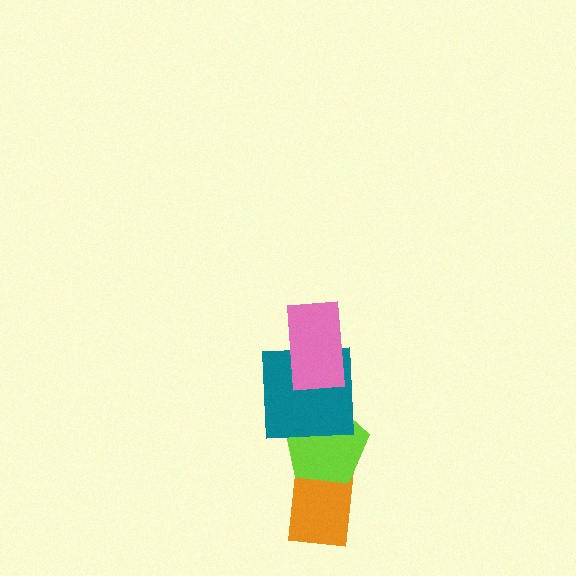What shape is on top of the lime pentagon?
The teal square is on top of the lime pentagon.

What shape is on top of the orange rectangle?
The lime pentagon is on top of the orange rectangle.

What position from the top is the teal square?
The teal square is 2nd from the top.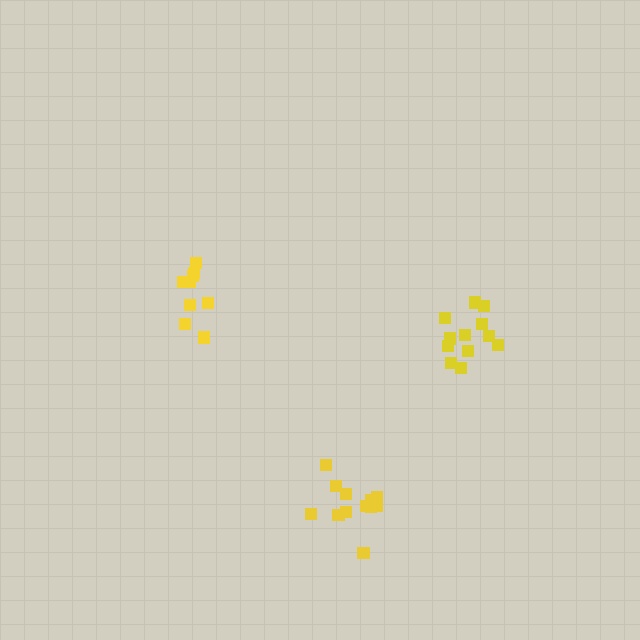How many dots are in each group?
Group 1: 12 dots, Group 2: 9 dots, Group 3: 12 dots (33 total).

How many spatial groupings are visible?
There are 3 spatial groupings.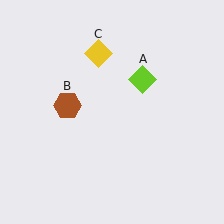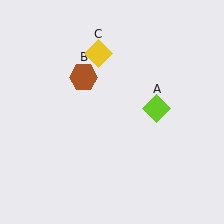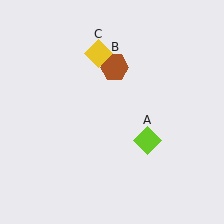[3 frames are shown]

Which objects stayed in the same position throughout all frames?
Yellow diamond (object C) remained stationary.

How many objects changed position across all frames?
2 objects changed position: lime diamond (object A), brown hexagon (object B).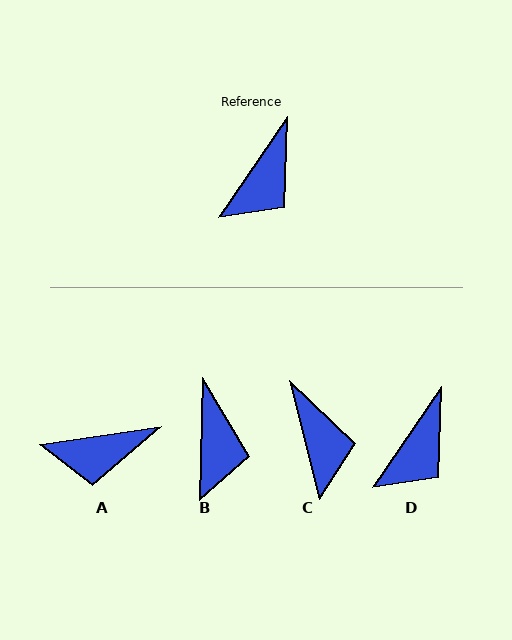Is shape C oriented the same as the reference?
No, it is off by about 48 degrees.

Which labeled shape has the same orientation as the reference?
D.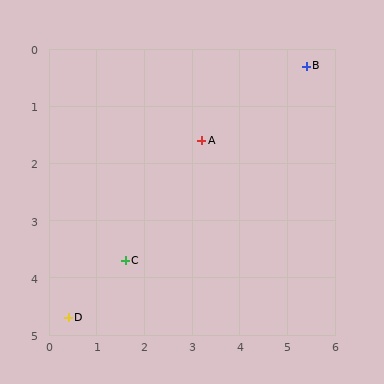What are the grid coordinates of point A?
Point A is at approximately (3.2, 1.6).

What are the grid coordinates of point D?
Point D is at approximately (0.4, 4.7).